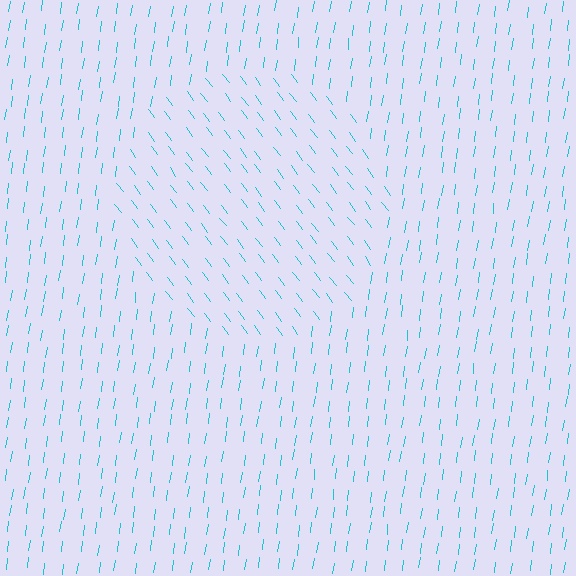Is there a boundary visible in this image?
Yes, there is a texture boundary formed by a change in line orientation.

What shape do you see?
I see a circle.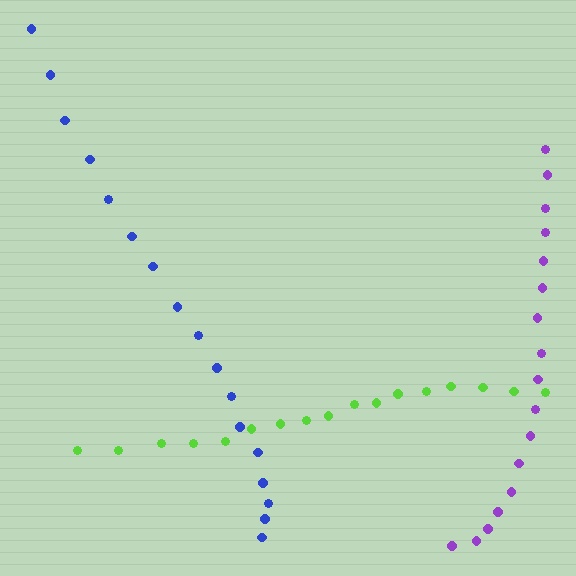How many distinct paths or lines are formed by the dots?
There are 3 distinct paths.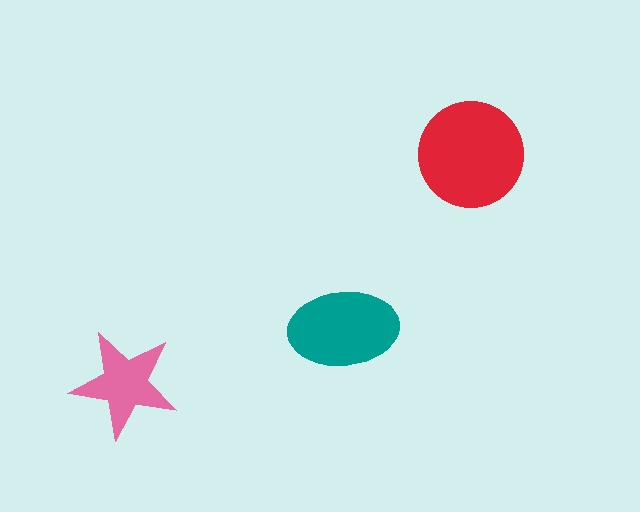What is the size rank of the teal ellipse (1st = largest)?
2nd.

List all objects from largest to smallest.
The red circle, the teal ellipse, the pink star.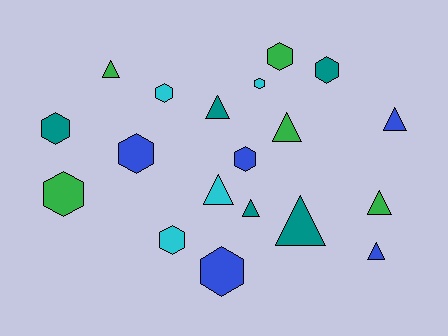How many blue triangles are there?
There are 2 blue triangles.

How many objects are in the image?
There are 19 objects.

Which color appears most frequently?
Green, with 5 objects.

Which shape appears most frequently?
Hexagon, with 10 objects.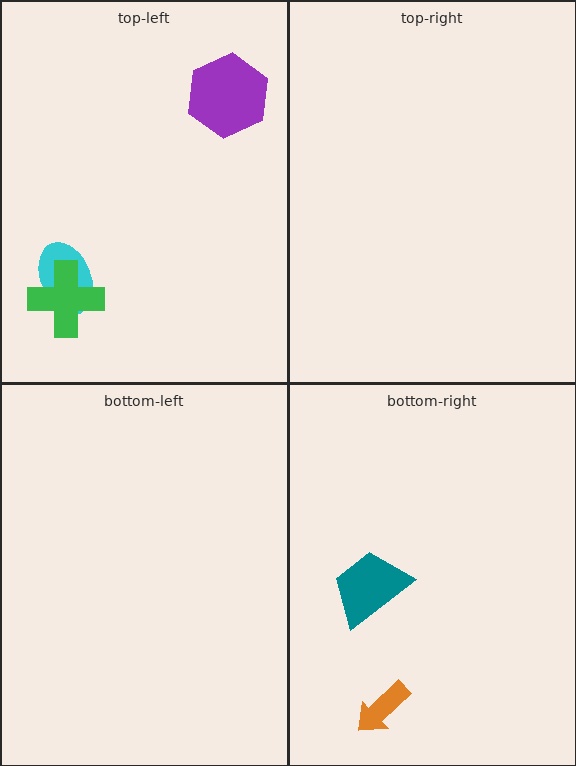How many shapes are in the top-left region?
3.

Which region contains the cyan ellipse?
The top-left region.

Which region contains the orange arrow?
The bottom-right region.